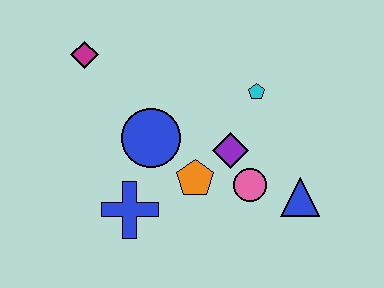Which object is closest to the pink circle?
The purple diamond is closest to the pink circle.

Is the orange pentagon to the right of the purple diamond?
No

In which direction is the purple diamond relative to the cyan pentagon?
The purple diamond is below the cyan pentagon.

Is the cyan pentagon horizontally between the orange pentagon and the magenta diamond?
No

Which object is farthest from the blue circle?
The blue triangle is farthest from the blue circle.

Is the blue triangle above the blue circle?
No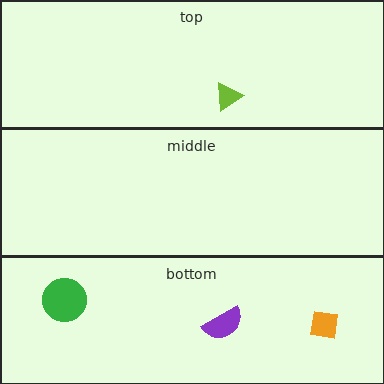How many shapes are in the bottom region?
3.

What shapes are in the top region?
The lime triangle.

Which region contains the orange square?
The bottom region.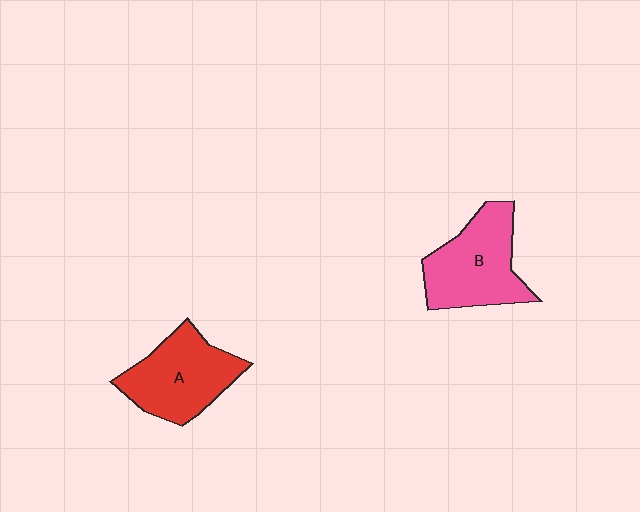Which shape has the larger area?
Shape B (pink).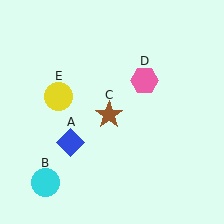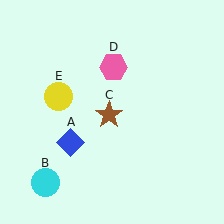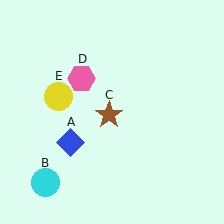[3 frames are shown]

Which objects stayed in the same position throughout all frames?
Blue diamond (object A) and cyan circle (object B) and brown star (object C) and yellow circle (object E) remained stationary.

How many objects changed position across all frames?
1 object changed position: pink hexagon (object D).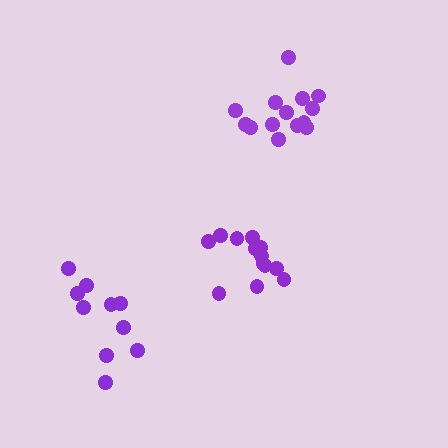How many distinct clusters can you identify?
There are 3 distinct clusters.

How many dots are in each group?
Group 1: 14 dots, Group 2: 10 dots, Group 3: 13 dots (37 total).